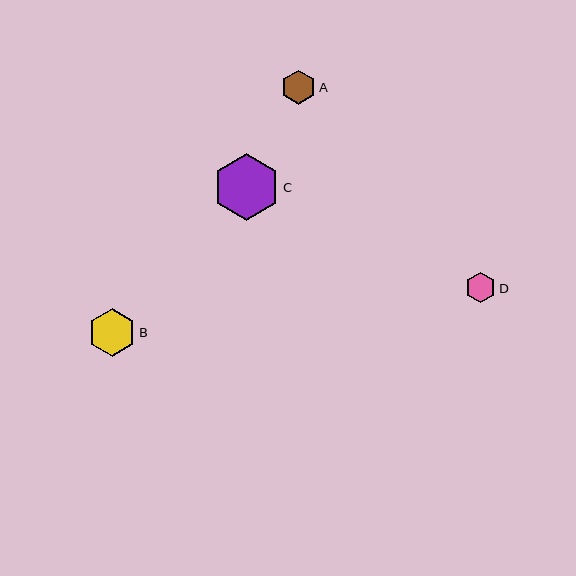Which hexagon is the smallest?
Hexagon D is the smallest with a size of approximately 31 pixels.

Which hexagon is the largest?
Hexagon C is the largest with a size of approximately 67 pixels.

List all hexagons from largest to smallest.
From largest to smallest: C, B, A, D.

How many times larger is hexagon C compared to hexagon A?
Hexagon C is approximately 1.9 times the size of hexagon A.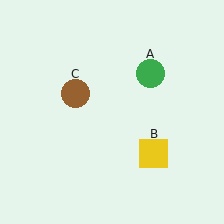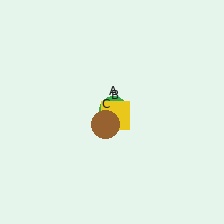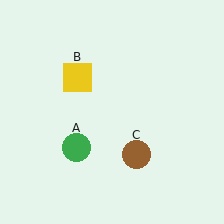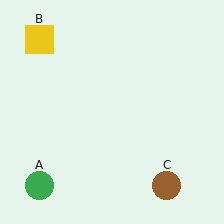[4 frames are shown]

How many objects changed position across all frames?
3 objects changed position: green circle (object A), yellow square (object B), brown circle (object C).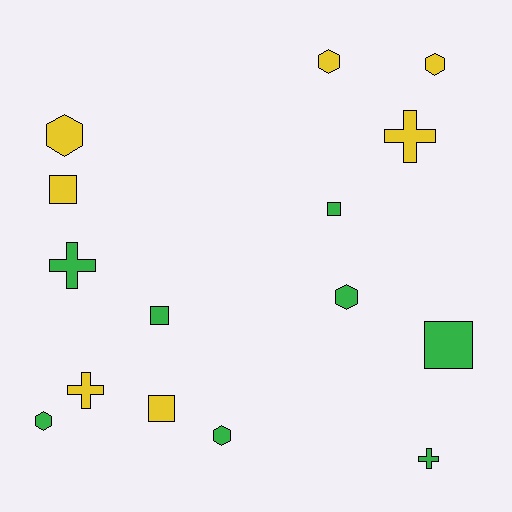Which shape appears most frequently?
Hexagon, with 6 objects.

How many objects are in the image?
There are 15 objects.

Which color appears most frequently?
Green, with 8 objects.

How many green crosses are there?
There are 2 green crosses.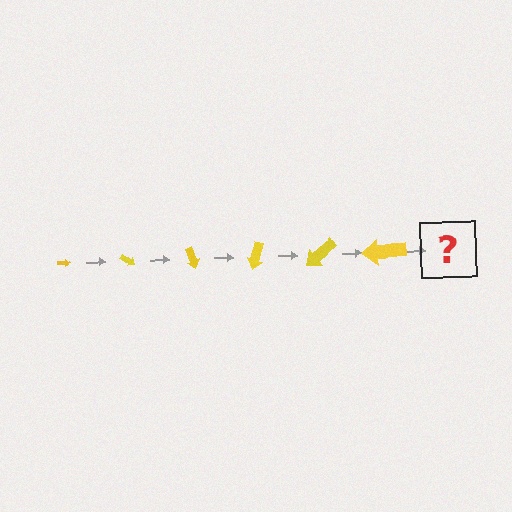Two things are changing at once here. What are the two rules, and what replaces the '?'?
The two rules are that the arrow grows larger each step and it rotates 35 degrees each step. The '?' should be an arrow, larger than the previous one and rotated 210 degrees from the start.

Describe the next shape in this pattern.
It should be an arrow, larger than the previous one and rotated 210 degrees from the start.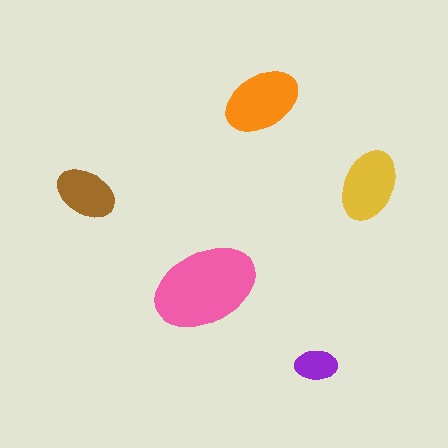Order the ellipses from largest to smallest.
the pink one, the orange one, the yellow one, the brown one, the purple one.